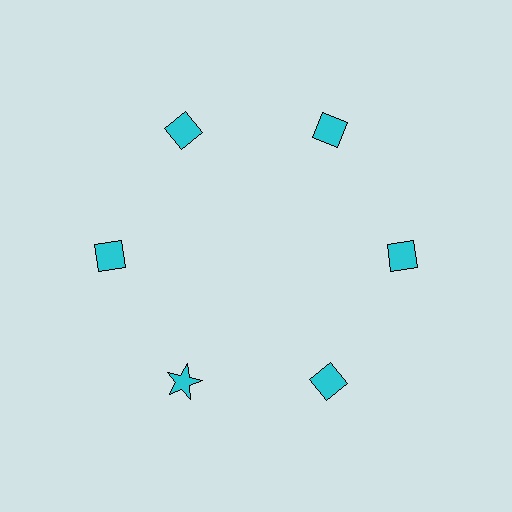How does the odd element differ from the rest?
It has a different shape: star instead of diamond.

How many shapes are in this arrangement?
There are 6 shapes arranged in a ring pattern.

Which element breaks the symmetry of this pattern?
The cyan star at roughly the 7 o'clock position breaks the symmetry. All other shapes are cyan diamonds.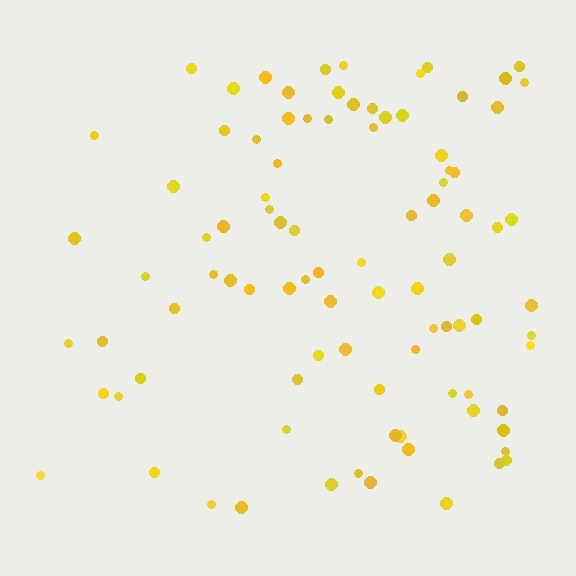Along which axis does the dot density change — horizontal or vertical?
Horizontal.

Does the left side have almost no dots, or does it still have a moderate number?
Still a moderate number, just noticeably fewer than the right.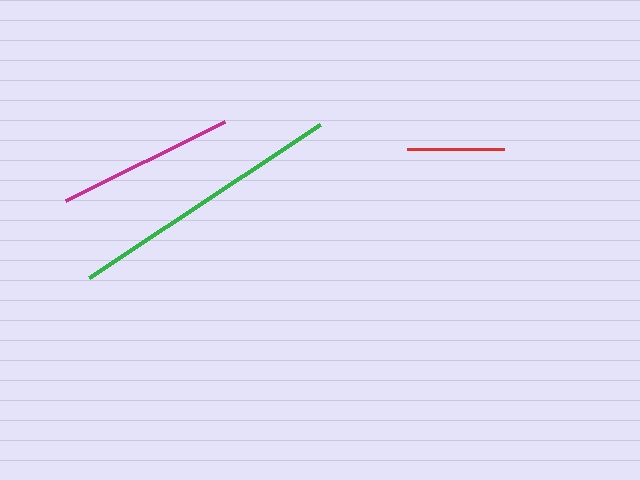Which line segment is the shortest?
The red line is the shortest at approximately 97 pixels.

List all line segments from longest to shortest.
From longest to shortest: green, magenta, red.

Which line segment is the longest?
The green line is the longest at approximately 277 pixels.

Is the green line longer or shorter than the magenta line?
The green line is longer than the magenta line.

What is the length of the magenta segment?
The magenta segment is approximately 177 pixels long.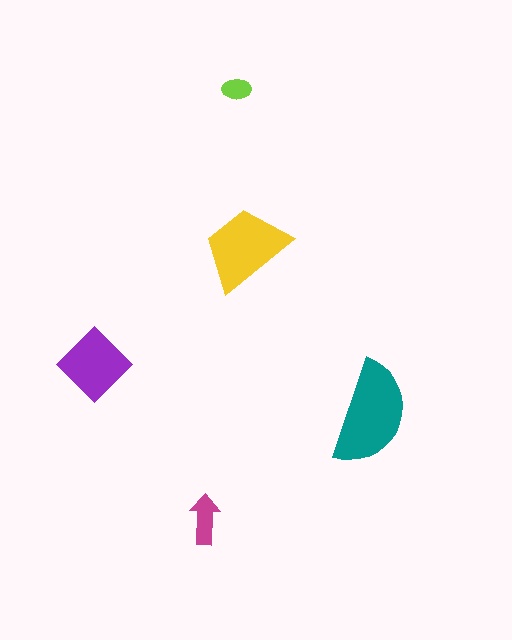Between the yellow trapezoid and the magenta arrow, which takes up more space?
The yellow trapezoid.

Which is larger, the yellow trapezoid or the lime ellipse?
The yellow trapezoid.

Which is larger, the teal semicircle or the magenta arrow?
The teal semicircle.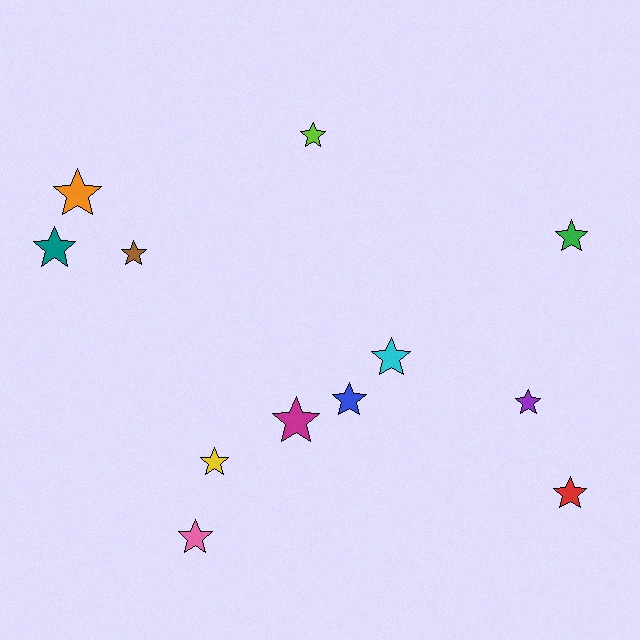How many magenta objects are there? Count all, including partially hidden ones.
There is 1 magenta object.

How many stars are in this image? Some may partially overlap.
There are 12 stars.